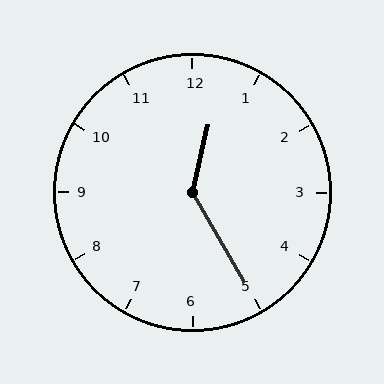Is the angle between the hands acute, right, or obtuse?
It is obtuse.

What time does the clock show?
12:25.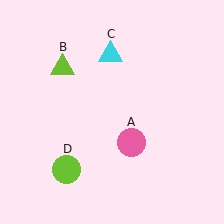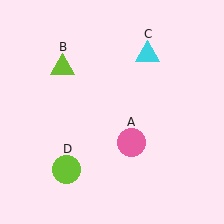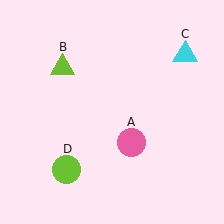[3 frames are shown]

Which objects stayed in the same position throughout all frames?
Pink circle (object A) and lime triangle (object B) and lime circle (object D) remained stationary.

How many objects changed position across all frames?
1 object changed position: cyan triangle (object C).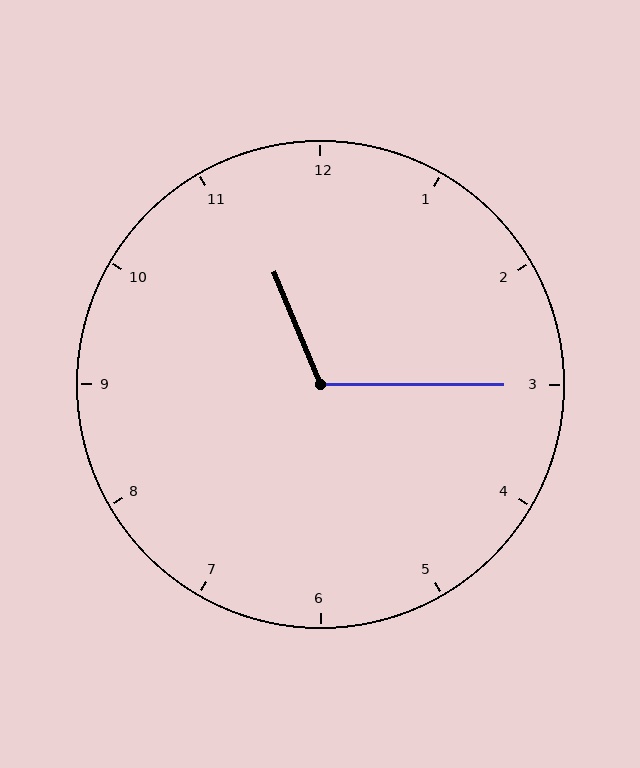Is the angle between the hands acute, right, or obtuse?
It is obtuse.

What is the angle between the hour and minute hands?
Approximately 112 degrees.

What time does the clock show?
11:15.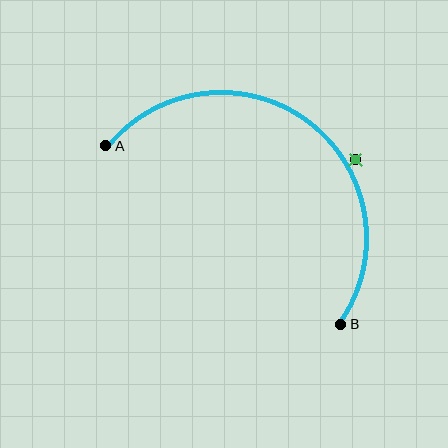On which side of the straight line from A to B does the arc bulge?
The arc bulges above and to the right of the straight line connecting A and B.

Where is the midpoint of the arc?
The arc midpoint is the point on the curve farthest from the straight line joining A and B. It sits above and to the right of that line.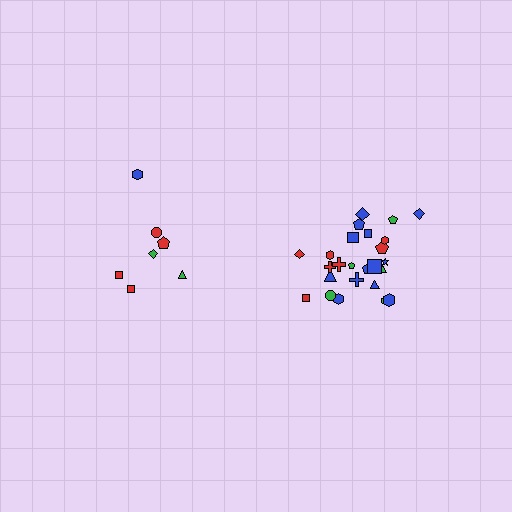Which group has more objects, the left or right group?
The right group.